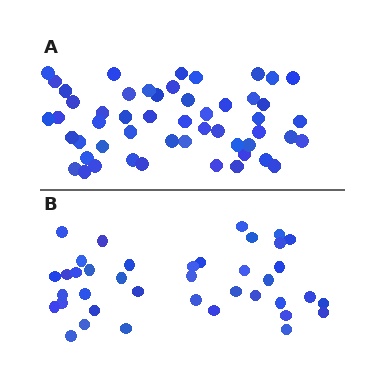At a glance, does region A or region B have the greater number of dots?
Region A (the top region) has more dots.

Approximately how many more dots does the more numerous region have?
Region A has approximately 15 more dots than region B.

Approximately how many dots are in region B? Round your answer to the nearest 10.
About 40 dots. (The exact count is 39, which rounds to 40.)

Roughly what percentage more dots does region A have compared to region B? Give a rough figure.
About 35% more.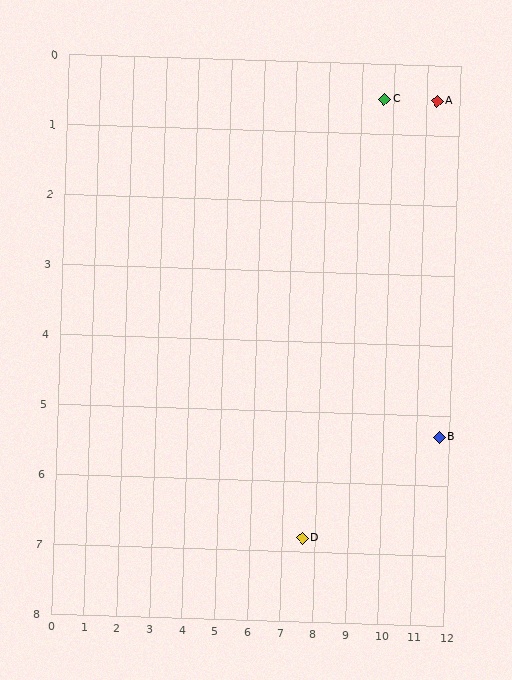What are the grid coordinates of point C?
Point C is at approximately (9.7, 0.5).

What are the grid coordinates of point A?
Point A is at approximately (11.3, 0.5).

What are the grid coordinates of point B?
Point B is at approximately (11.7, 5.3).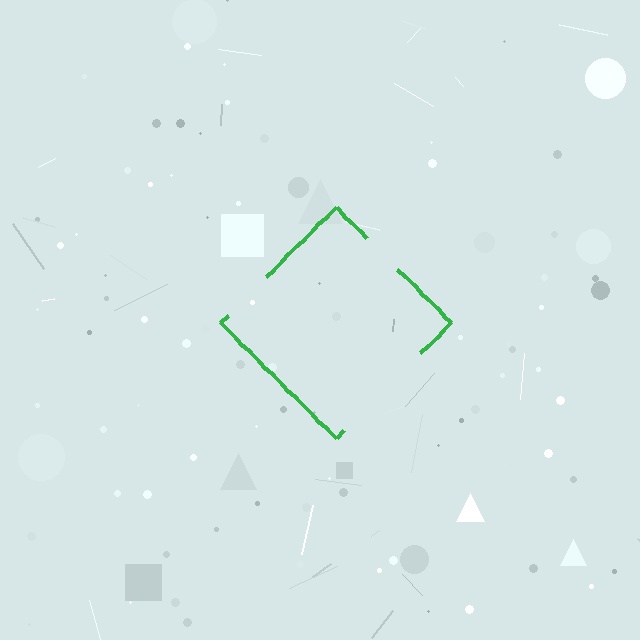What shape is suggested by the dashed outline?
The dashed outline suggests a diamond.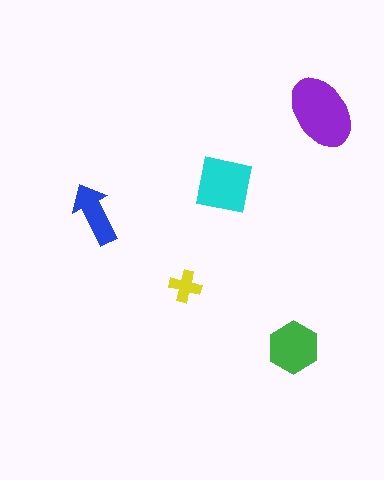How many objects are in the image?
There are 5 objects in the image.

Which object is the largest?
The purple ellipse.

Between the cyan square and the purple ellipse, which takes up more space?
The purple ellipse.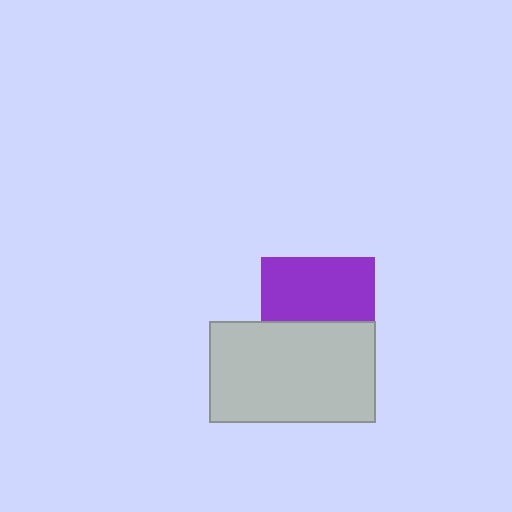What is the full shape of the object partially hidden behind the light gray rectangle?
The partially hidden object is a purple square.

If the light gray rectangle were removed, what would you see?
You would see the complete purple square.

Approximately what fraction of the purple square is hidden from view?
Roughly 43% of the purple square is hidden behind the light gray rectangle.